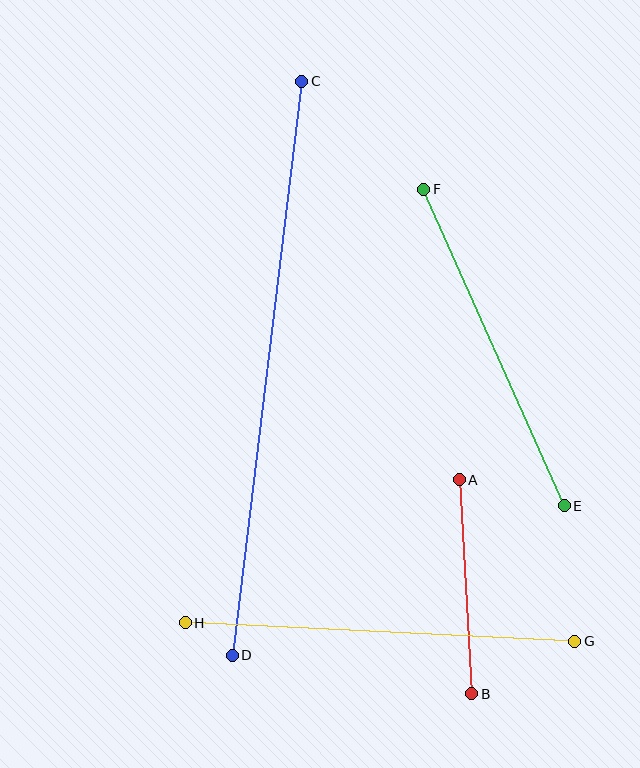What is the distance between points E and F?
The distance is approximately 346 pixels.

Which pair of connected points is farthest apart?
Points C and D are farthest apart.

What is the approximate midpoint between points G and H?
The midpoint is at approximately (380, 632) pixels.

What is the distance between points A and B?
The distance is approximately 214 pixels.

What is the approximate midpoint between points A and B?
The midpoint is at approximately (466, 587) pixels.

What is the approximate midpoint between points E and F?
The midpoint is at approximately (494, 347) pixels.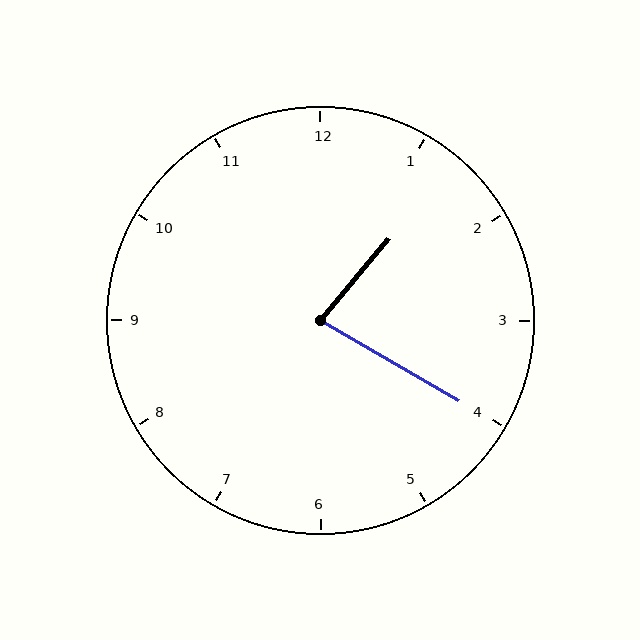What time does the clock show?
1:20.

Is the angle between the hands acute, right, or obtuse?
It is acute.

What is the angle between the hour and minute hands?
Approximately 80 degrees.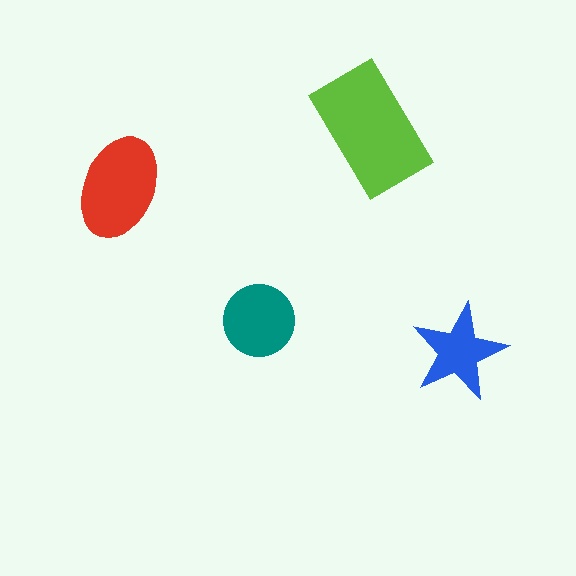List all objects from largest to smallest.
The lime rectangle, the red ellipse, the teal circle, the blue star.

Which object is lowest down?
The blue star is bottommost.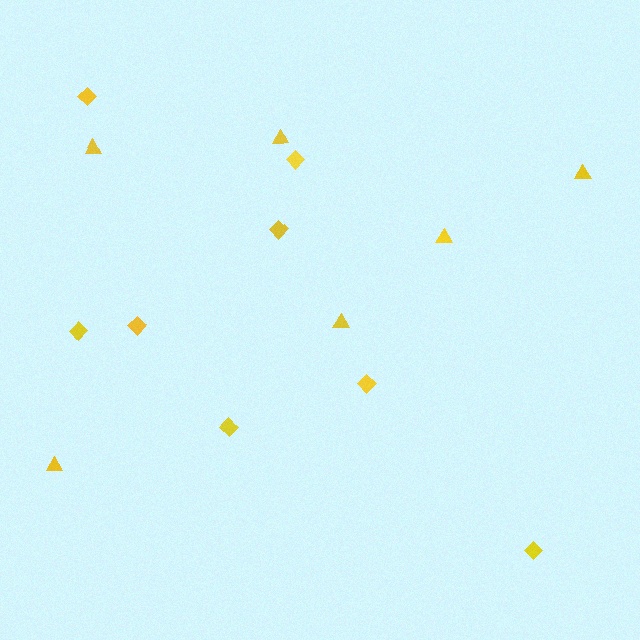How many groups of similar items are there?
There are 2 groups: one group of triangles (6) and one group of diamonds (8).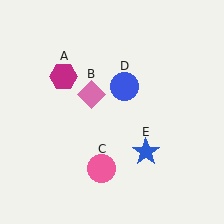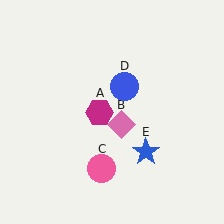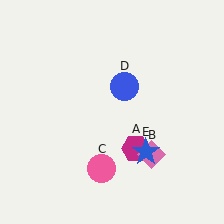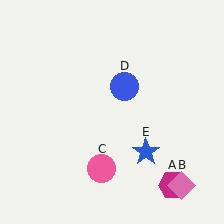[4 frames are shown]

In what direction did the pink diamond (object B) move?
The pink diamond (object B) moved down and to the right.